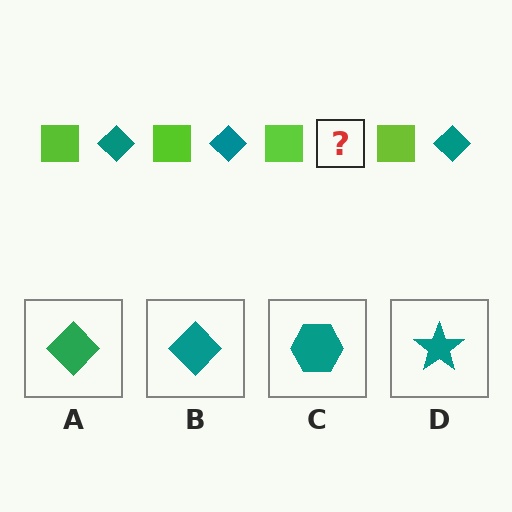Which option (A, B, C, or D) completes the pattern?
B.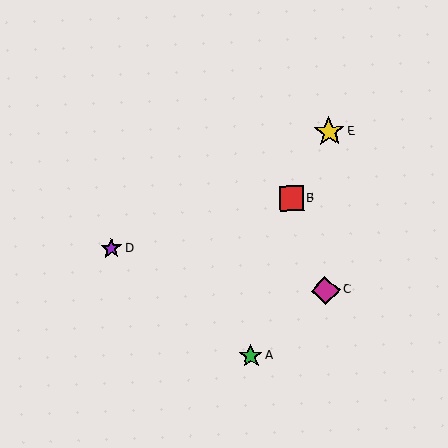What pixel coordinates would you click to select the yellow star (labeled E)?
Click at (329, 132) to select the yellow star E.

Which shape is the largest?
The yellow star (labeled E) is the largest.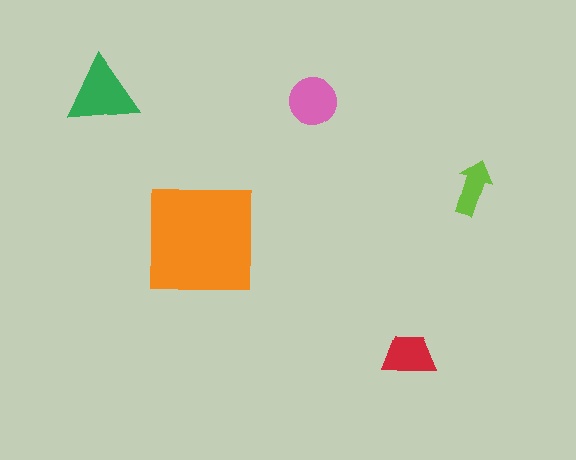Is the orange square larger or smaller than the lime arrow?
Larger.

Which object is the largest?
The orange square.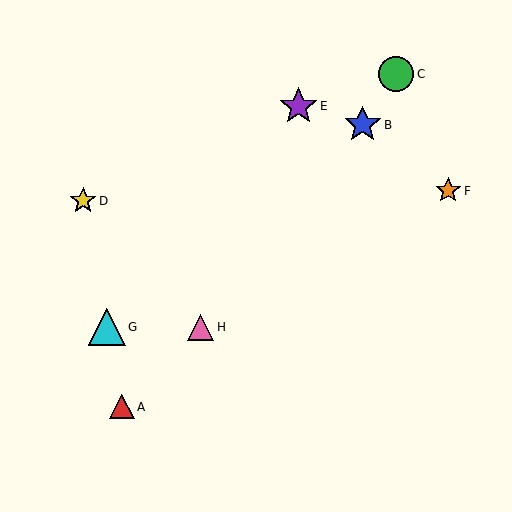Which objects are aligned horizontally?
Objects G, H are aligned horizontally.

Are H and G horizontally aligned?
Yes, both are at y≈327.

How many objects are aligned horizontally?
2 objects (G, H) are aligned horizontally.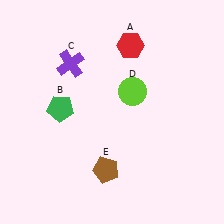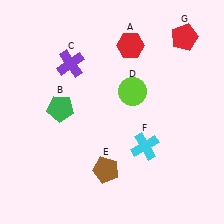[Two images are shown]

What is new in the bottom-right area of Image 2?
A cyan cross (F) was added in the bottom-right area of Image 2.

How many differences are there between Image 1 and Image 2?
There are 2 differences between the two images.